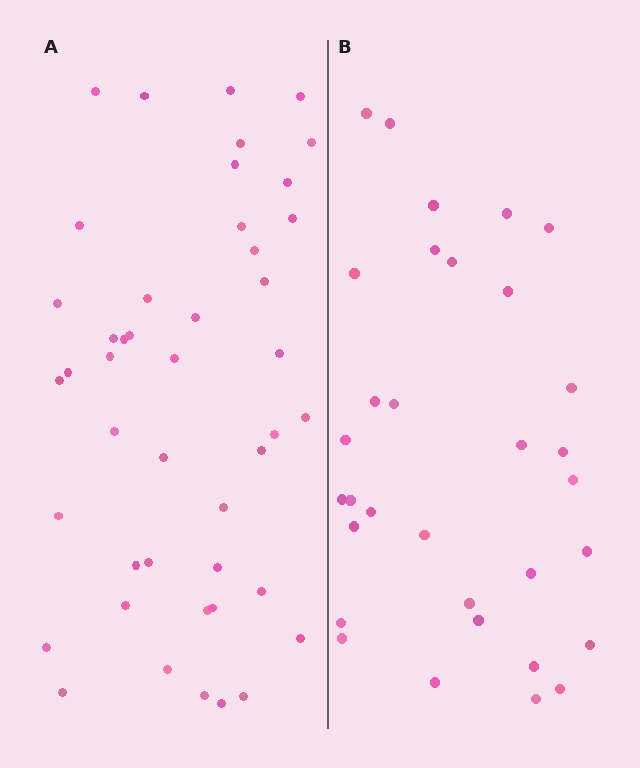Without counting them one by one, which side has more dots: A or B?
Region A (the left region) has more dots.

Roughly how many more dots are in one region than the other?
Region A has approximately 15 more dots than region B.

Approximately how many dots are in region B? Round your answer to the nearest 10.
About 30 dots. (The exact count is 32, which rounds to 30.)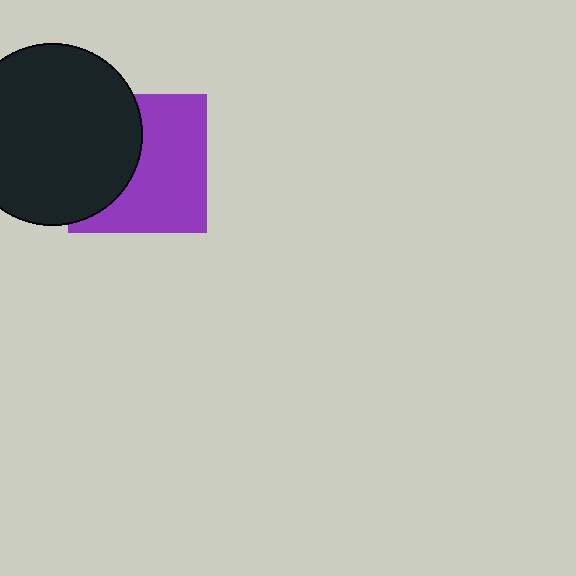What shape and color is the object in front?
The object in front is a black circle.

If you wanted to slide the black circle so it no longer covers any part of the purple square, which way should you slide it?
Slide it left — that is the most direct way to separate the two shapes.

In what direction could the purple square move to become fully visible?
The purple square could move right. That would shift it out from behind the black circle entirely.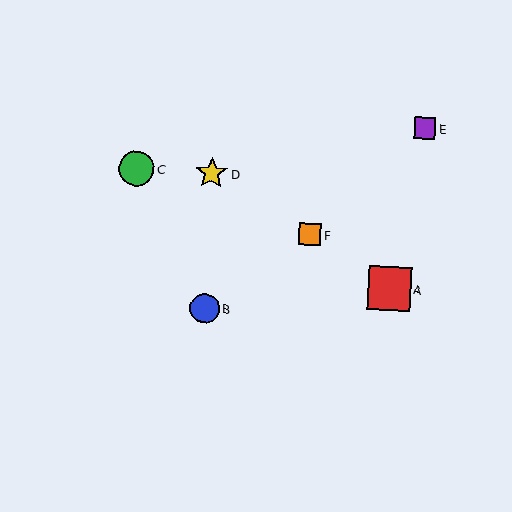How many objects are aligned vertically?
2 objects (B, D) are aligned vertically.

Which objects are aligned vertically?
Objects B, D are aligned vertically.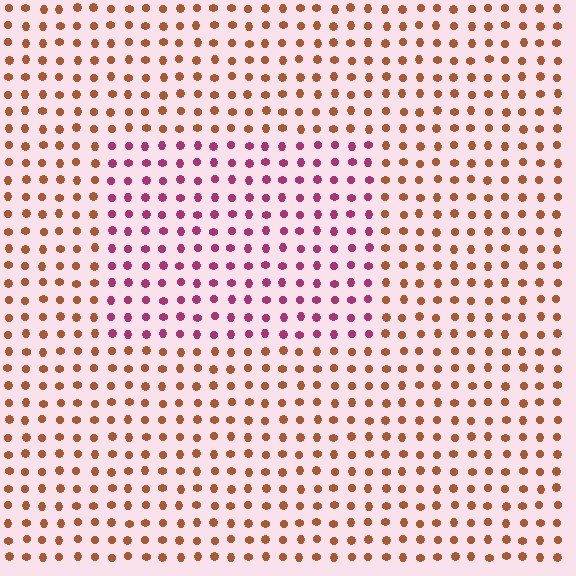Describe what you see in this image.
The image is filled with small brown elements in a uniform arrangement. A rectangle-shaped region is visible where the elements are tinted to a slightly different hue, forming a subtle color boundary.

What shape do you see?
I see a rectangle.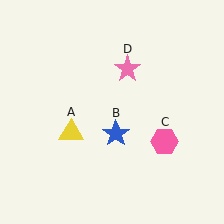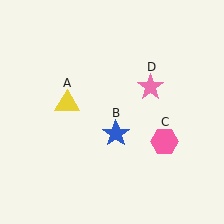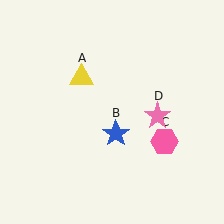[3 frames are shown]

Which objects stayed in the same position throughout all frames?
Blue star (object B) and pink hexagon (object C) remained stationary.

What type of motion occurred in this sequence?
The yellow triangle (object A), pink star (object D) rotated clockwise around the center of the scene.